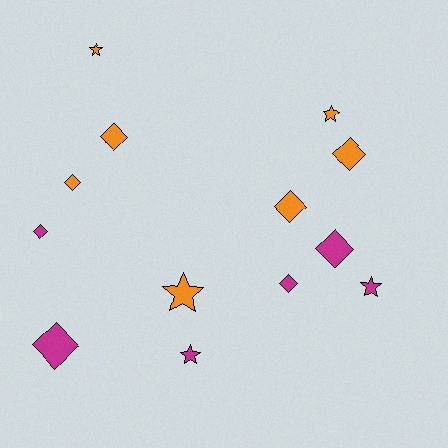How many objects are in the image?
There are 13 objects.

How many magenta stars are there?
There are 2 magenta stars.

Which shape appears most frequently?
Diamond, with 8 objects.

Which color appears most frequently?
Orange, with 7 objects.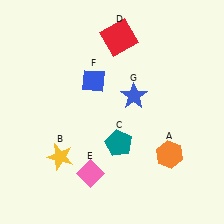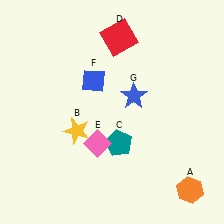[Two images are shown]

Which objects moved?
The objects that moved are: the orange hexagon (A), the yellow star (B), the pink diamond (E).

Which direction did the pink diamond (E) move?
The pink diamond (E) moved up.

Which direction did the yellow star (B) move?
The yellow star (B) moved up.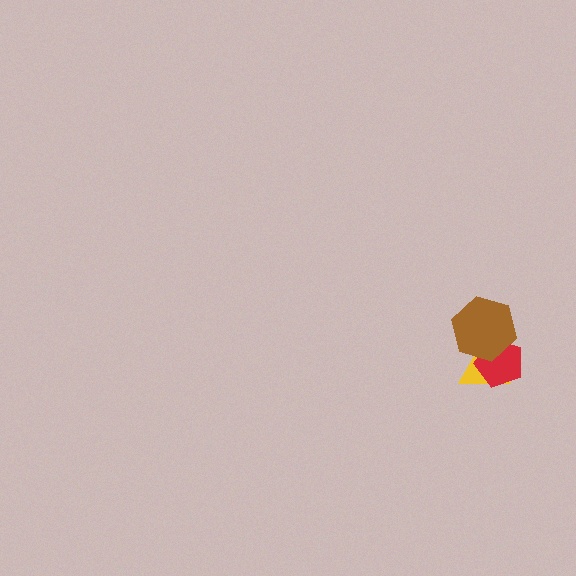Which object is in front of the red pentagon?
The brown hexagon is in front of the red pentagon.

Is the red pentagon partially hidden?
Yes, it is partially covered by another shape.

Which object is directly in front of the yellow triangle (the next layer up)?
The red pentagon is directly in front of the yellow triangle.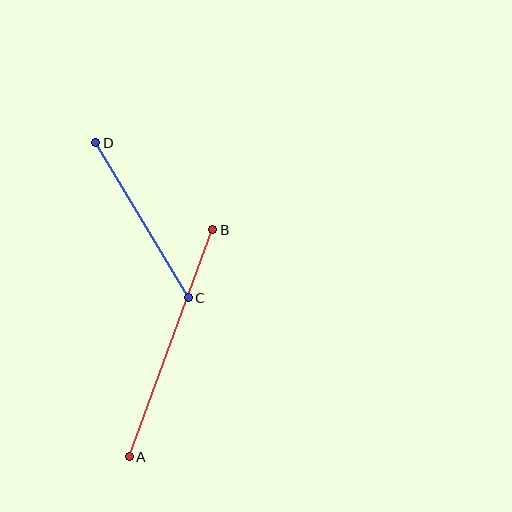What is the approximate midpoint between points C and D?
The midpoint is at approximately (142, 220) pixels.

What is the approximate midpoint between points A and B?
The midpoint is at approximately (171, 343) pixels.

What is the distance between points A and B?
The distance is approximately 242 pixels.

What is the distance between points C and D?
The distance is approximately 181 pixels.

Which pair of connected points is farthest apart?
Points A and B are farthest apart.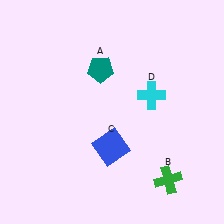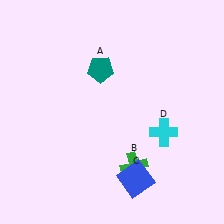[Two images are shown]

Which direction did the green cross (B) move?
The green cross (B) moved left.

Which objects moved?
The objects that moved are: the green cross (B), the blue square (C), the cyan cross (D).